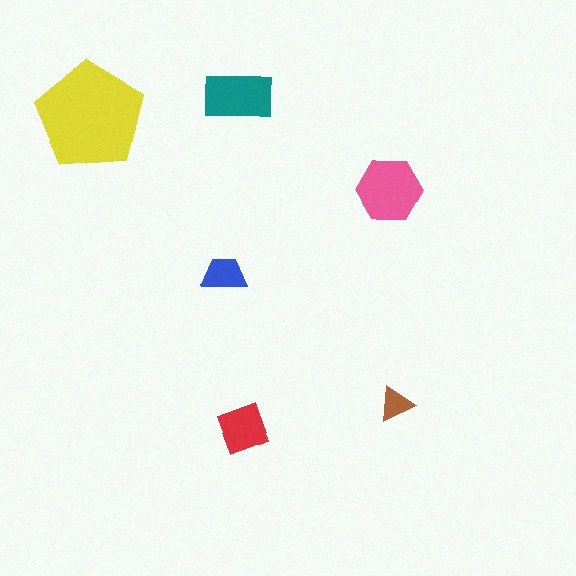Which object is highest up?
The teal rectangle is topmost.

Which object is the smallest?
The brown triangle.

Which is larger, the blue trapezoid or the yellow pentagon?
The yellow pentagon.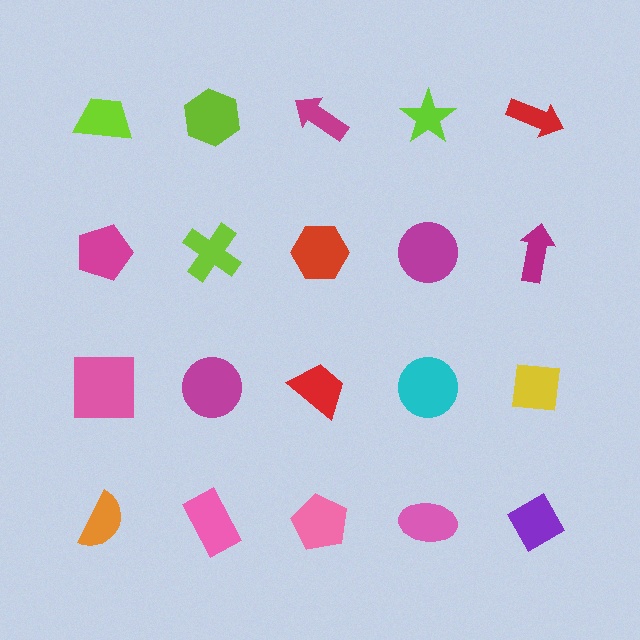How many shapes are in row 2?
5 shapes.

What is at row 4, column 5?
A purple diamond.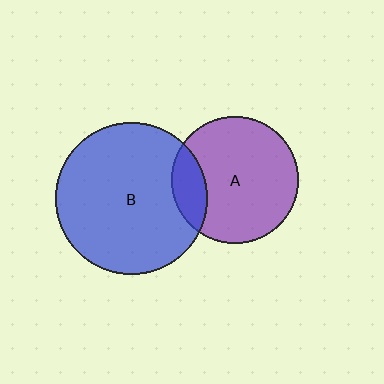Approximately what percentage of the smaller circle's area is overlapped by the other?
Approximately 15%.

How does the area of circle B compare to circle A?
Approximately 1.4 times.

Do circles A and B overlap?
Yes.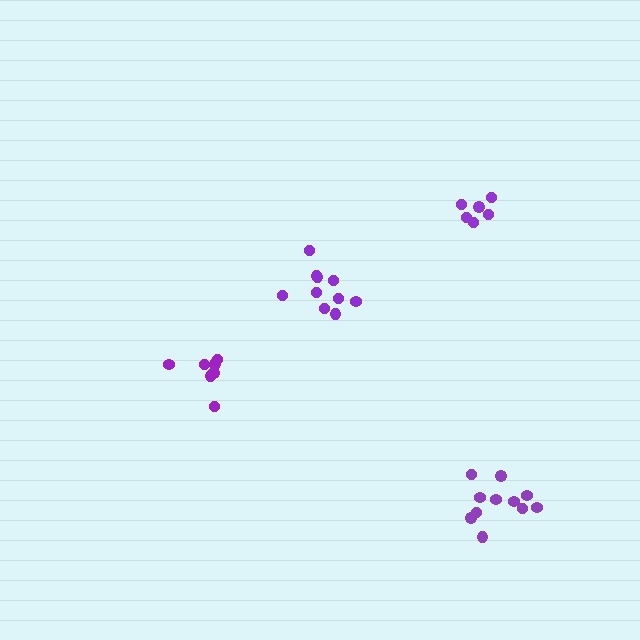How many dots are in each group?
Group 1: 10 dots, Group 2: 11 dots, Group 3: 6 dots, Group 4: 7 dots (34 total).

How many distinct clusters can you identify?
There are 4 distinct clusters.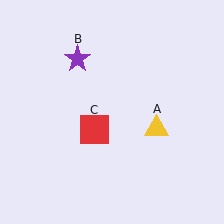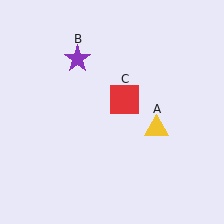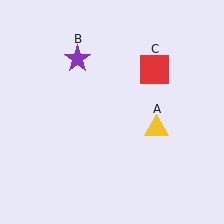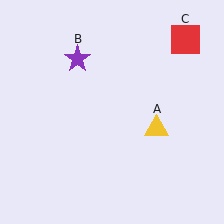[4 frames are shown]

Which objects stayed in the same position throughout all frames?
Yellow triangle (object A) and purple star (object B) remained stationary.